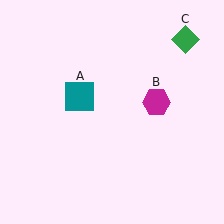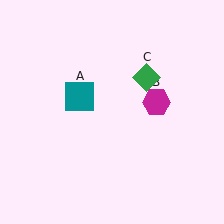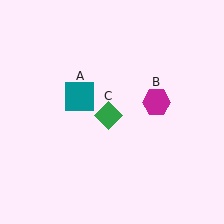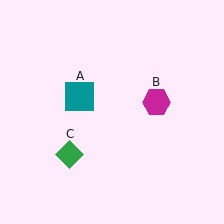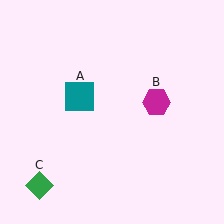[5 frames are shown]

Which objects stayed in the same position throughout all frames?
Teal square (object A) and magenta hexagon (object B) remained stationary.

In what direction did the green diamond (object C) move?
The green diamond (object C) moved down and to the left.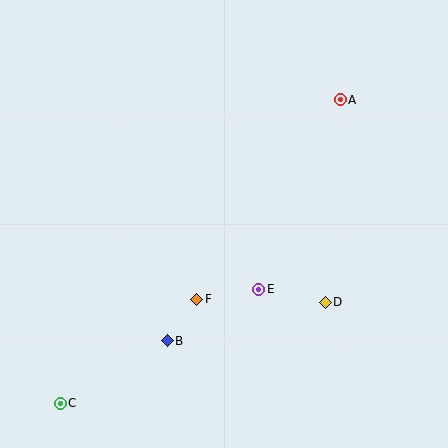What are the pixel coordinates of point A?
Point A is at (340, 100).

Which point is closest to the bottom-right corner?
Point D is closest to the bottom-right corner.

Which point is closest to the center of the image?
Point E at (259, 289) is closest to the center.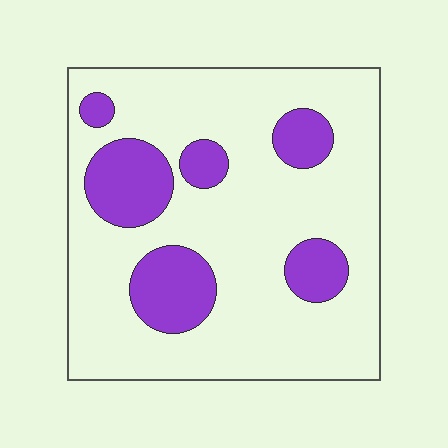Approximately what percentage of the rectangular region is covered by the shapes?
Approximately 20%.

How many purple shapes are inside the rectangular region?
6.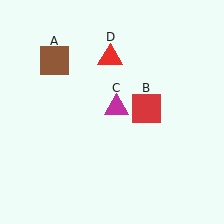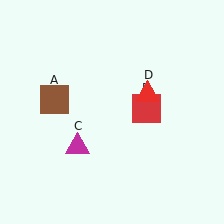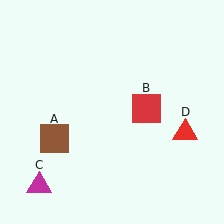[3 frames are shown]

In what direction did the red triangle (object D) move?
The red triangle (object D) moved down and to the right.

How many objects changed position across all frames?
3 objects changed position: brown square (object A), magenta triangle (object C), red triangle (object D).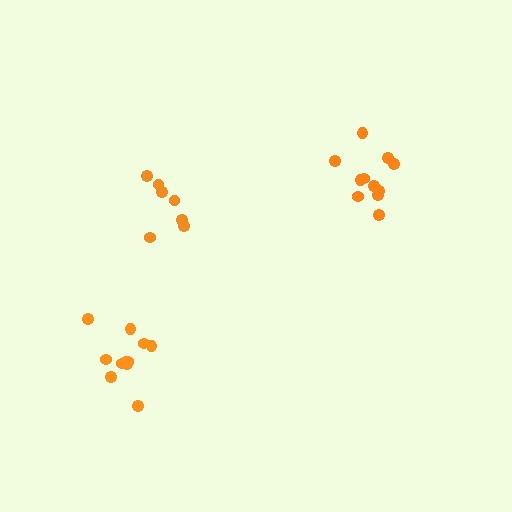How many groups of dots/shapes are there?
There are 3 groups.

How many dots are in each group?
Group 1: 7 dots, Group 2: 11 dots, Group 3: 11 dots (29 total).